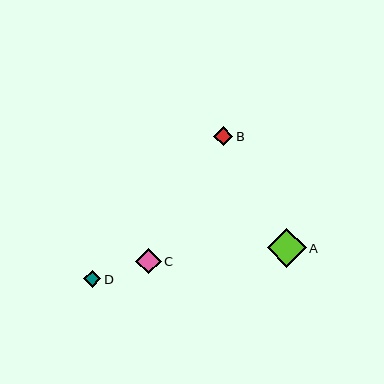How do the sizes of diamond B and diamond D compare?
Diamond B and diamond D are approximately the same size.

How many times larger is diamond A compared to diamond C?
Diamond A is approximately 1.5 times the size of diamond C.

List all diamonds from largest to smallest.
From largest to smallest: A, C, B, D.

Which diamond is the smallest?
Diamond D is the smallest with a size of approximately 17 pixels.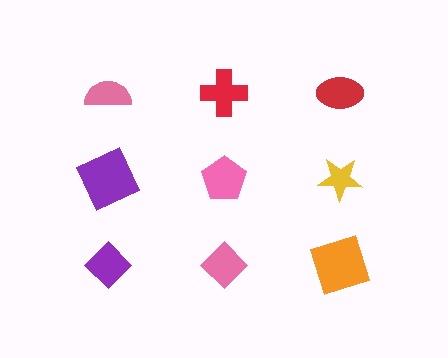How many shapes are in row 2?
3 shapes.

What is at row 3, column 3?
An orange square.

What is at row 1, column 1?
A pink semicircle.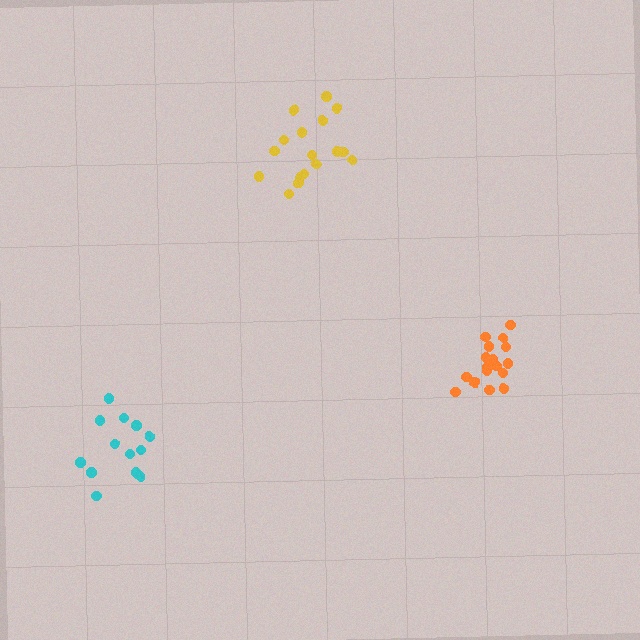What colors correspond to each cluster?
The clusters are colored: cyan, orange, yellow.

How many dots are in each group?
Group 1: 13 dots, Group 2: 18 dots, Group 3: 17 dots (48 total).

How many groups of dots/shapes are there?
There are 3 groups.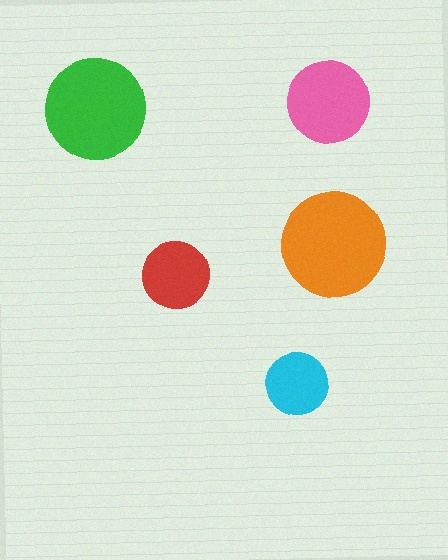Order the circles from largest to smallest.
the orange one, the green one, the pink one, the red one, the cyan one.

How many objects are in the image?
There are 5 objects in the image.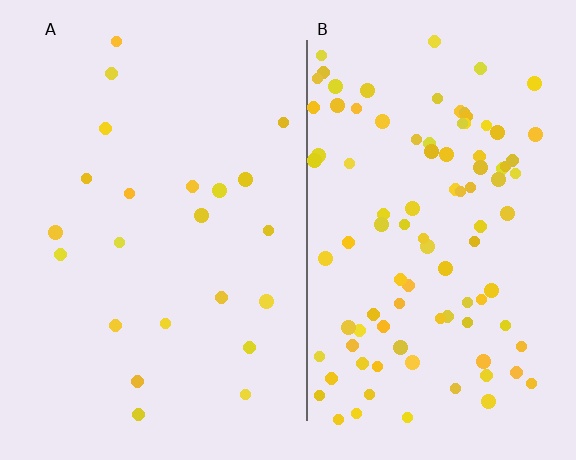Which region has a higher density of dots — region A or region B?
B (the right).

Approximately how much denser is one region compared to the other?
Approximately 4.4× — region B over region A.